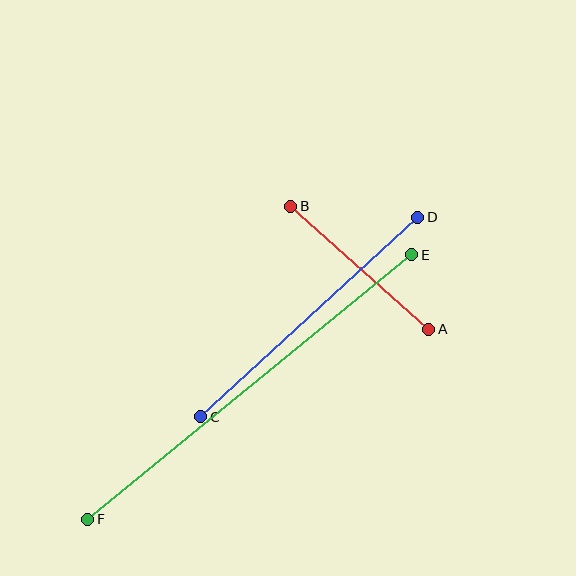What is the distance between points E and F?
The distance is approximately 418 pixels.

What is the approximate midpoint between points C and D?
The midpoint is at approximately (309, 317) pixels.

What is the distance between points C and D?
The distance is approximately 294 pixels.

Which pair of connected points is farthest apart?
Points E and F are farthest apart.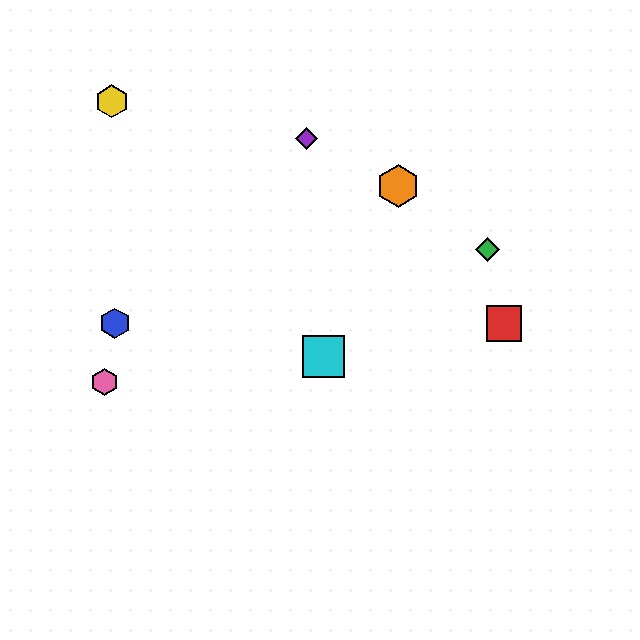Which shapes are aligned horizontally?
The red square, the blue hexagon are aligned horizontally.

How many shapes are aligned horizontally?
2 shapes (the red square, the blue hexagon) are aligned horizontally.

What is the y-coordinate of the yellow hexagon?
The yellow hexagon is at y≈101.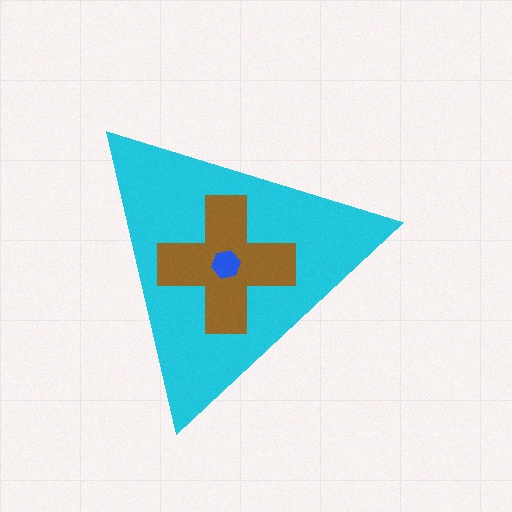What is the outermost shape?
The cyan triangle.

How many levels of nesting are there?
3.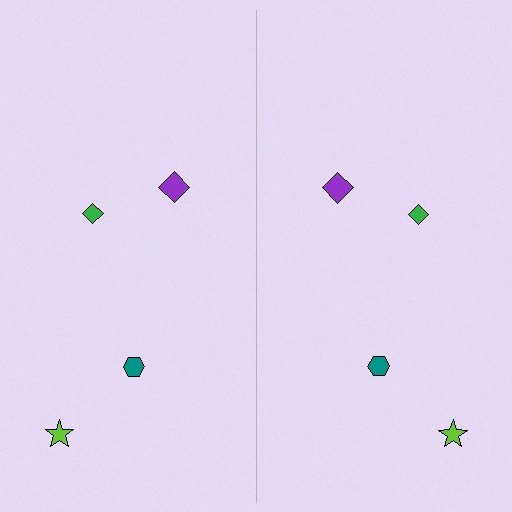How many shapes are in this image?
There are 8 shapes in this image.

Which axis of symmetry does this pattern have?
The pattern has a vertical axis of symmetry running through the center of the image.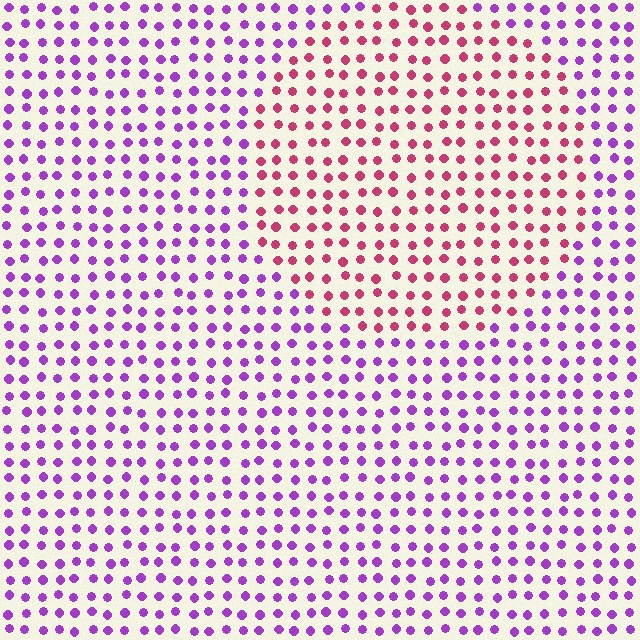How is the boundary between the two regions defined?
The boundary is defined purely by a slight shift in hue (about 52 degrees). Spacing, size, and orientation are identical on both sides.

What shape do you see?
I see a circle.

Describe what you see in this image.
The image is filled with small purple elements in a uniform arrangement. A circle-shaped region is visible where the elements are tinted to a slightly different hue, forming a subtle color boundary.